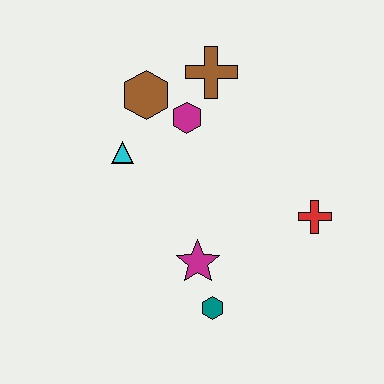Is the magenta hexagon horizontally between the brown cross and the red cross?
No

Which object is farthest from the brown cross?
The teal hexagon is farthest from the brown cross.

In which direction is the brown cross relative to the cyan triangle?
The brown cross is to the right of the cyan triangle.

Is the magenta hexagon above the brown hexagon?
No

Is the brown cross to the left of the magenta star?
No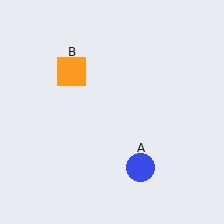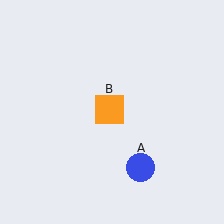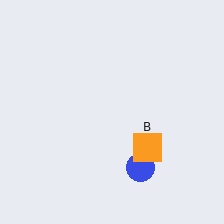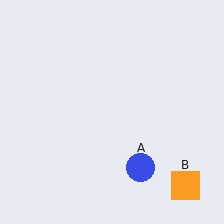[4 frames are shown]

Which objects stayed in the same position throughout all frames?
Blue circle (object A) remained stationary.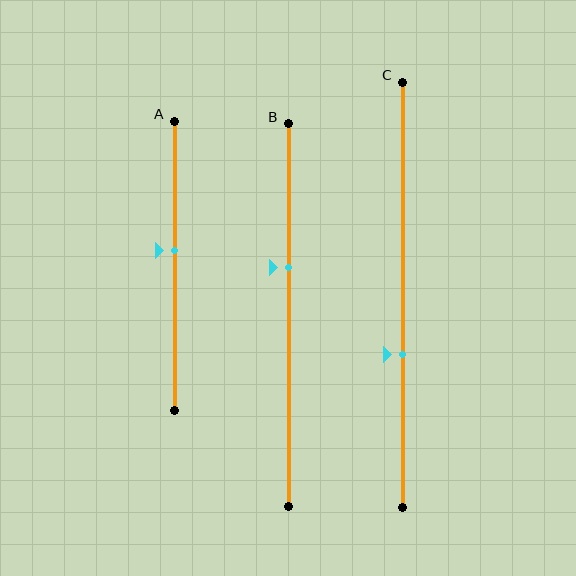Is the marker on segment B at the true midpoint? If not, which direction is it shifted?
No, the marker on segment B is shifted upward by about 13% of the segment length.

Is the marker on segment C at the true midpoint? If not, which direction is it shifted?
No, the marker on segment C is shifted downward by about 14% of the segment length.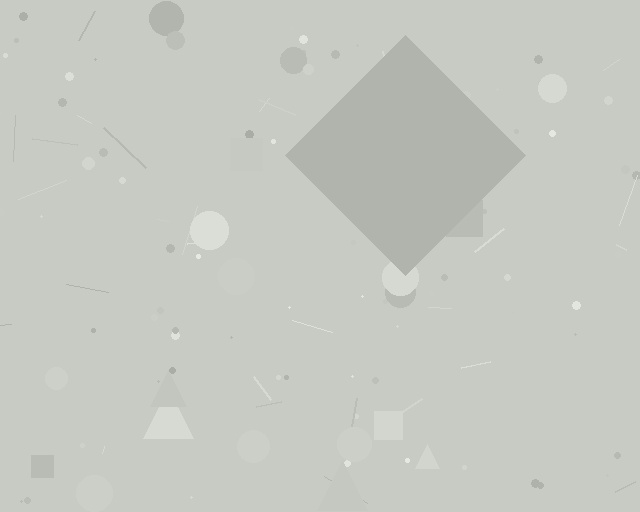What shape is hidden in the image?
A diamond is hidden in the image.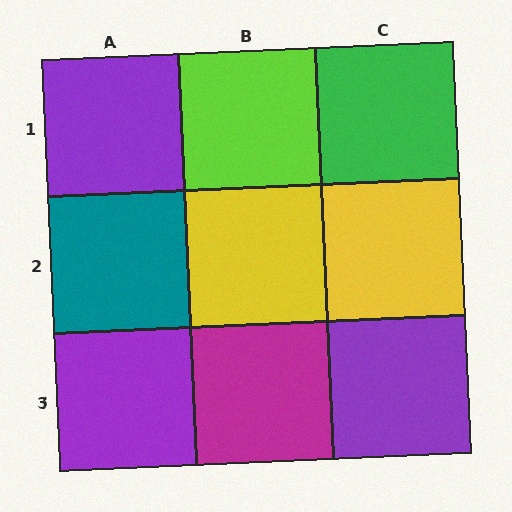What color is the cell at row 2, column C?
Yellow.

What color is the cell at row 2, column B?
Yellow.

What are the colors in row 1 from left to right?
Purple, lime, green.